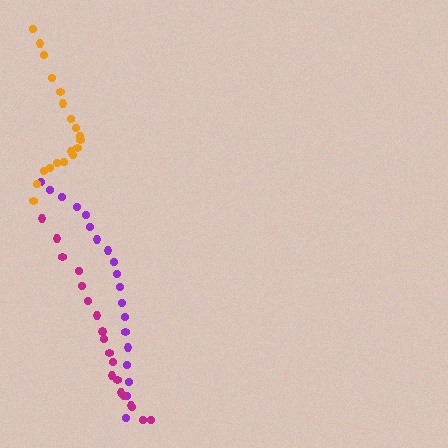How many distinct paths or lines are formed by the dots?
There are 3 distinct paths.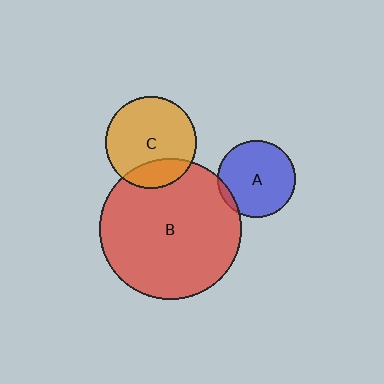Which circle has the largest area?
Circle B (red).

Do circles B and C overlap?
Yes.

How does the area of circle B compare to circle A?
Approximately 3.4 times.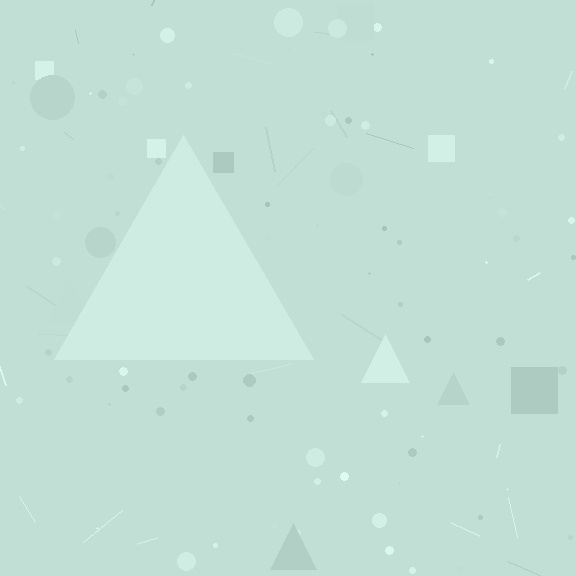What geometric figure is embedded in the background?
A triangle is embedded in the background.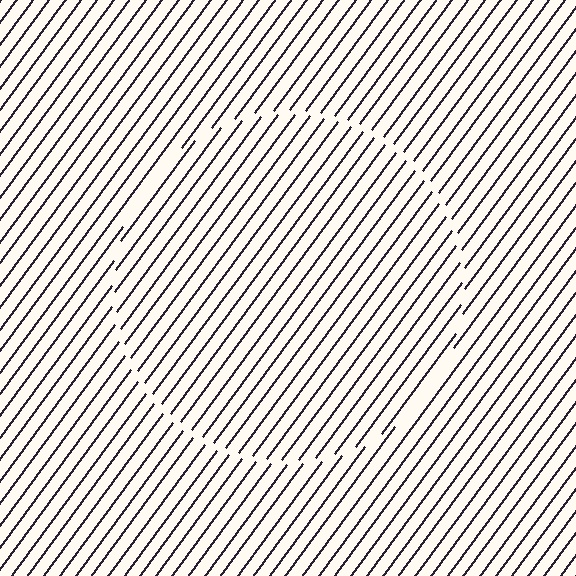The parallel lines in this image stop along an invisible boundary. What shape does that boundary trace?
An illusory circle. The interior of the shape contains the same grating, shifted by half a period — the contour is defined by the phase discontinuity where line-ends from the inner and outer gratings abut.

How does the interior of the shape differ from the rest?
The interior of the shape contains the same grating, shifted by half a period — the contour is defined by the phase discontinuity where line-ends from the inner and outer gratings abut.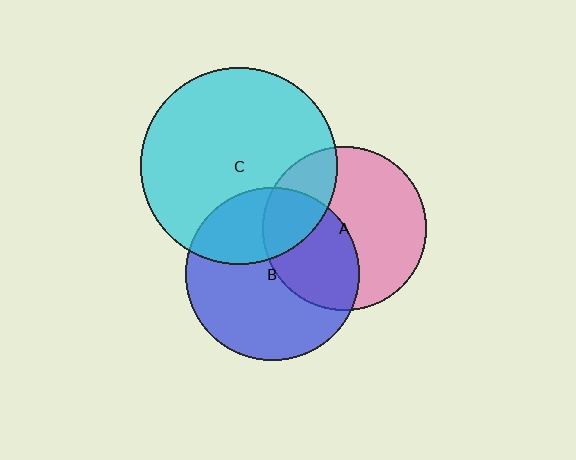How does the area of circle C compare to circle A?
Approximately 1.4 times.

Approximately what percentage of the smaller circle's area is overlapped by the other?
Approximately 25%.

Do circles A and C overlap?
Yes.